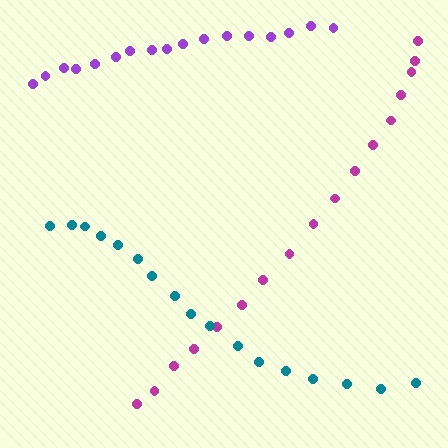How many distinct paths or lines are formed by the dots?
There are 3 distinct paths.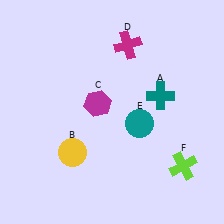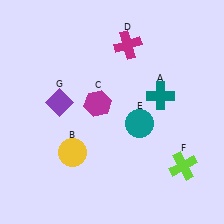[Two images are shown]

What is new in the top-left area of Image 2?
A purple diamond (G) was added in the top-left area of Image 2.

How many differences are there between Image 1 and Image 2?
There is 1 difference between the two images.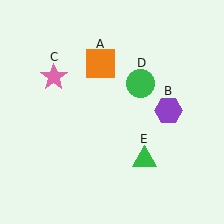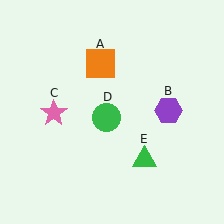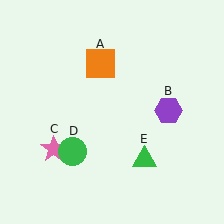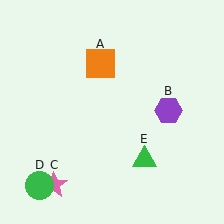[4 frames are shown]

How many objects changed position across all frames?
2 objects changed position: pink star (object C), green circle (object D).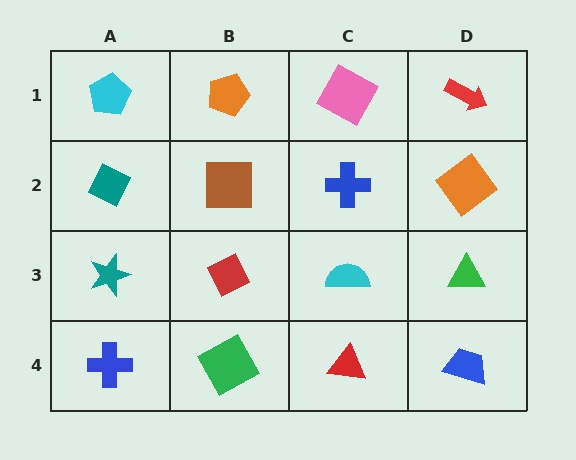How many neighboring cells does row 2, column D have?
3.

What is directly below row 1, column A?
A teal diamond.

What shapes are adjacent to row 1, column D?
An orange diamond (row 2, column D), a pink square (row 1, column C).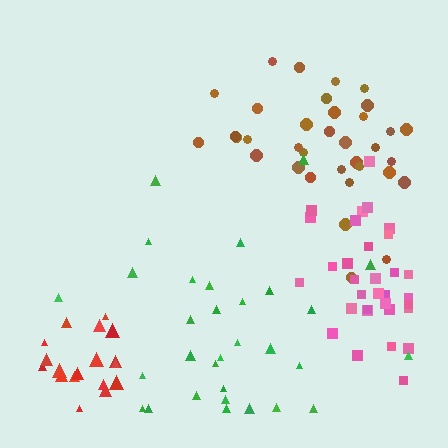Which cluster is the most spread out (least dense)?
Green.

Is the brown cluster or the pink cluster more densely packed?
Pink.